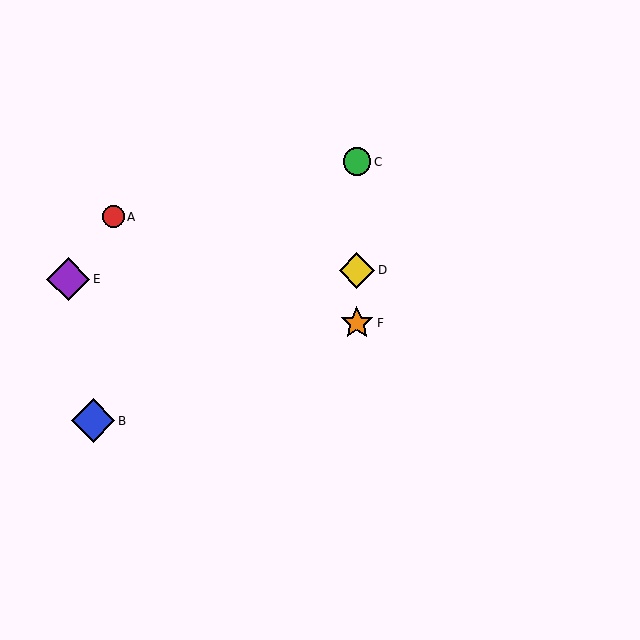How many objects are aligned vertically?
3 objects (C, D, F) are aligned vertically.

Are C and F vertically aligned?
Yes, both are at x≈357.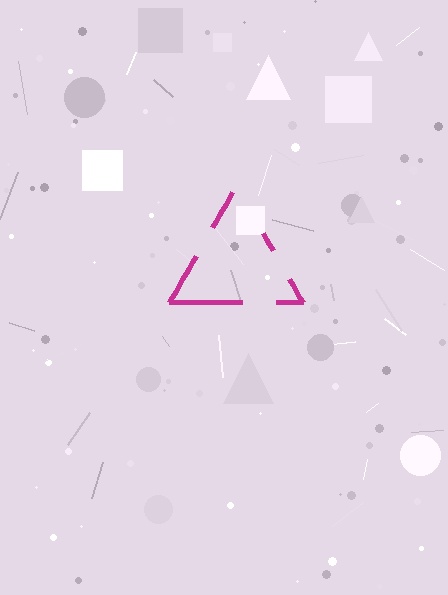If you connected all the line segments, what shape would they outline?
They would outline a triangle.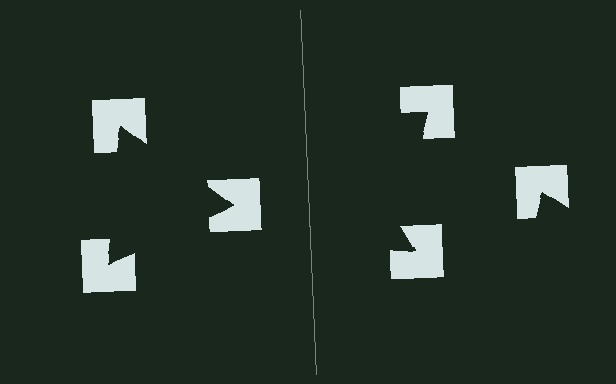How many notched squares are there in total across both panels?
6 — 3 on each side.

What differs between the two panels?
The notched squares are positioned identically on both sides; only the wedge orientations differ. On the left they align to a triangle; on the right they are misaligned.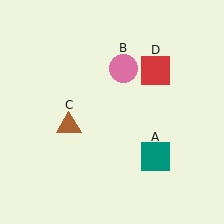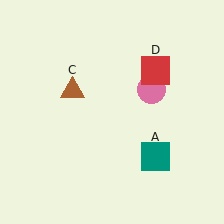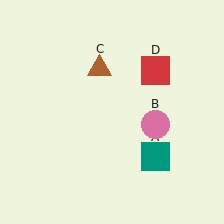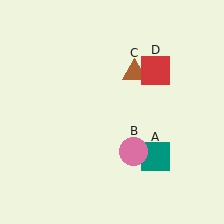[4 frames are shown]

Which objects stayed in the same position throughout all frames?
Teal square (object A) and red square (object D) remained stationary.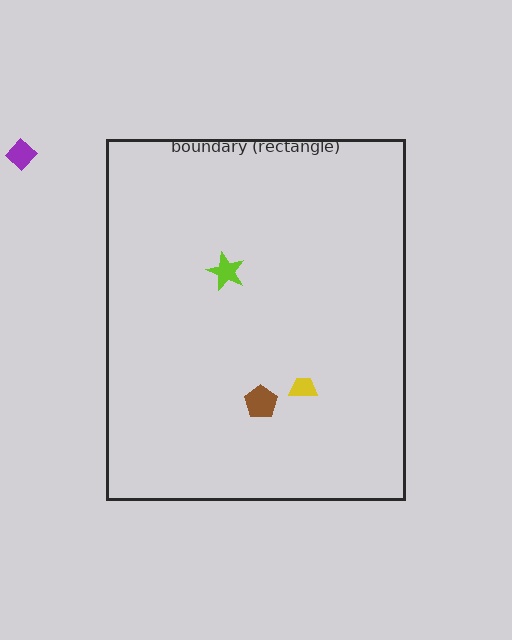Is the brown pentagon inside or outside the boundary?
Inside.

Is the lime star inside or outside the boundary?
Inside.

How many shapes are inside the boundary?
3 inside, 1 outside.